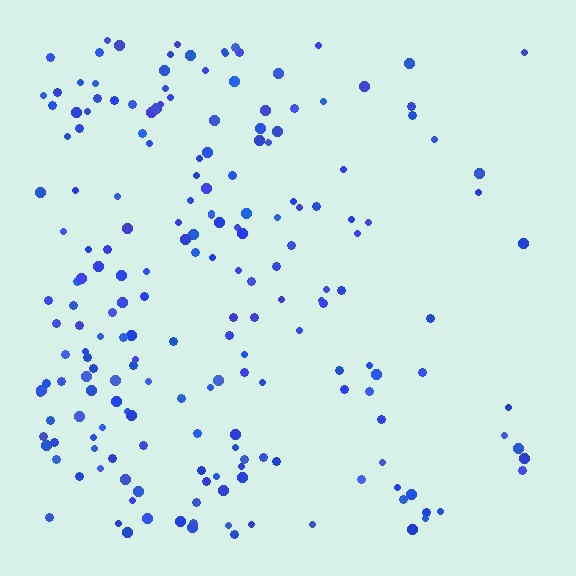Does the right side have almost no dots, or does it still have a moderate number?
Still a moderate number, just noticeably fewer than the left.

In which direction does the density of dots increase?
From right to left, with the left side densest.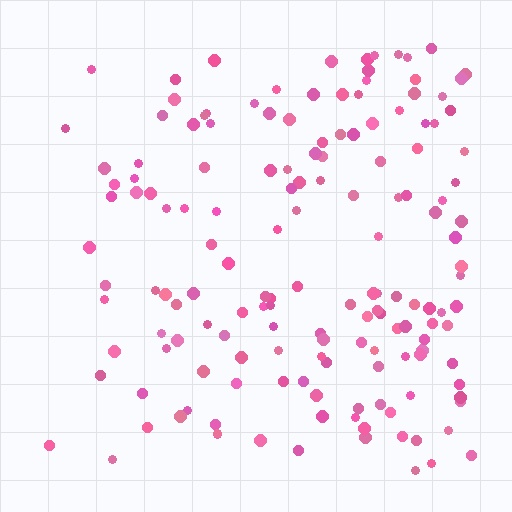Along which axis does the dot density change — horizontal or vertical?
Horizontal.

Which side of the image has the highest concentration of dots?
The right.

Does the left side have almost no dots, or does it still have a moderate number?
Still a moderate number, just noticeably fewer than the right.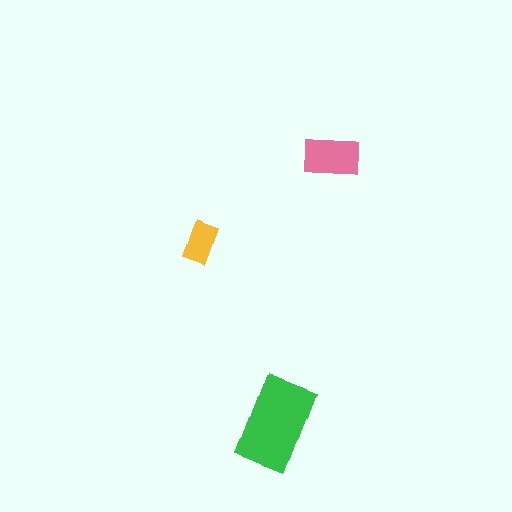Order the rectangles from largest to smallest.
the green one, the pink one, the yellow one.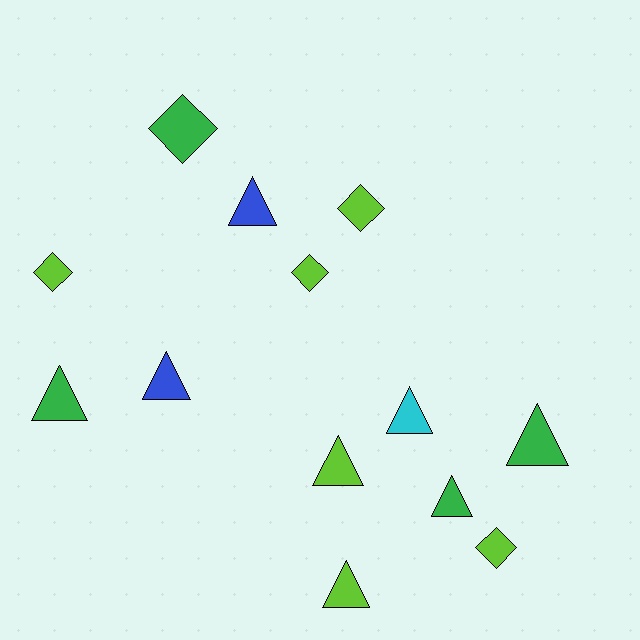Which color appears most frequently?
Lime, with 6 objects.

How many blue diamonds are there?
There are no blue diamonds.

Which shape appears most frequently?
Triangle, with 8 objects.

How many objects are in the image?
There are 13 objects.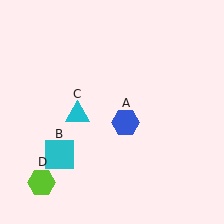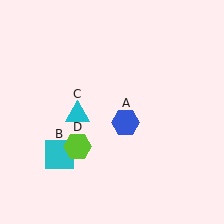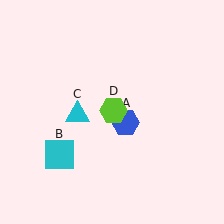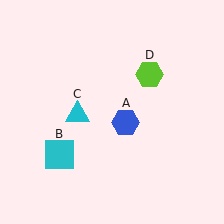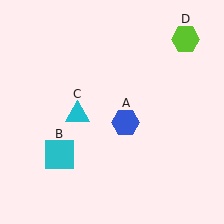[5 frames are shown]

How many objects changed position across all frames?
1 object changed position: lime hexagon (object D).